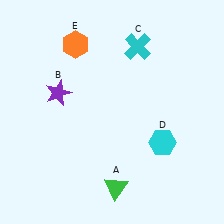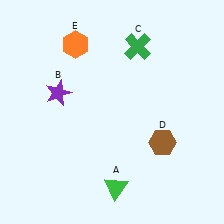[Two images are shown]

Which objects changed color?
C changed from cyan to green. D changed from cyan to brown.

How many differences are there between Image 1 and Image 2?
There are 2 differences between the two images.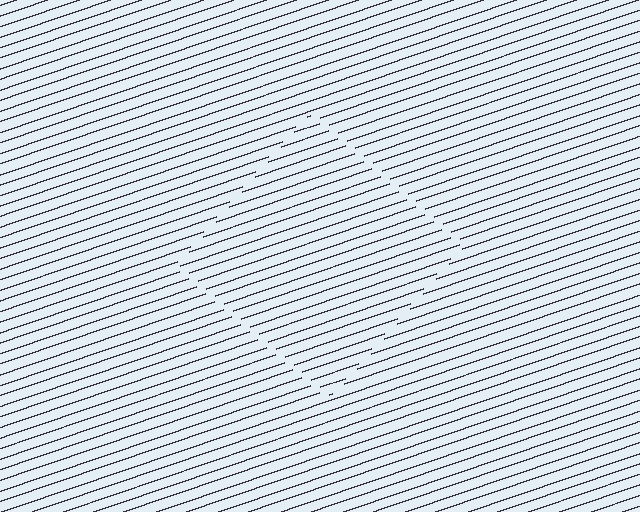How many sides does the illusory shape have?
4 sides — the line-ends trace a square.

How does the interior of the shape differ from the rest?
The interior of the shape contains the same grating, shifted by half a period — the contour is defined by the phase discontinuity where line-ends from the inner and outer gratings abut.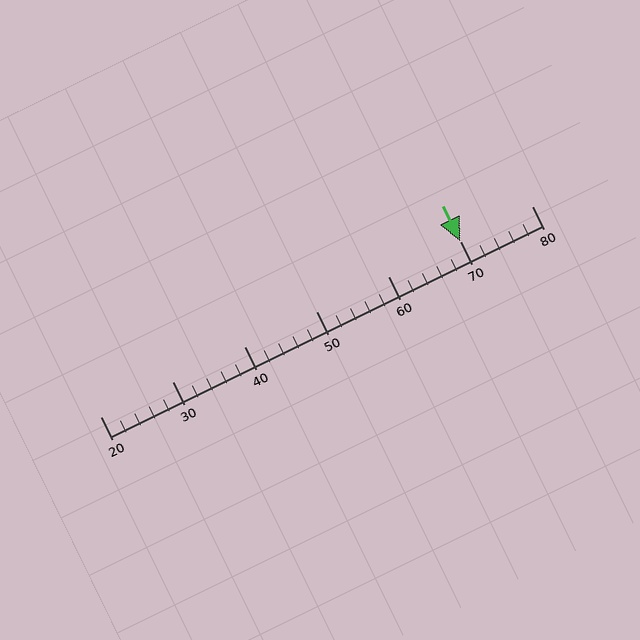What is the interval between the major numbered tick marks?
The major tick marks are spaced 10 units apart.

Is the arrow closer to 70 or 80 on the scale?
The arrow is closer to 70.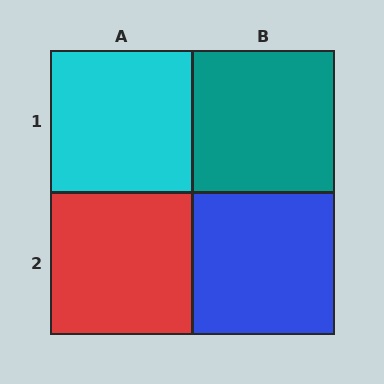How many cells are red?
1 cell is red.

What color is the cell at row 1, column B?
Teal.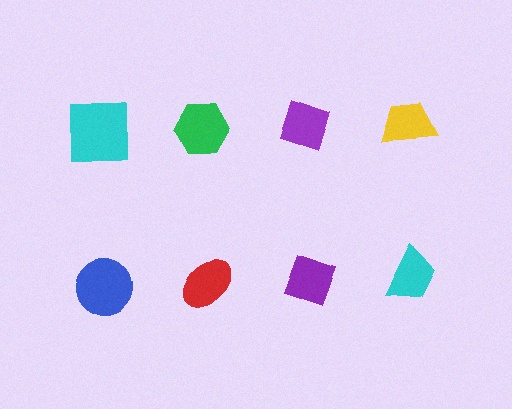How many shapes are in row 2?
4 shapes.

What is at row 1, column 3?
A purple diamond.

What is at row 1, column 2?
A green hexagon.